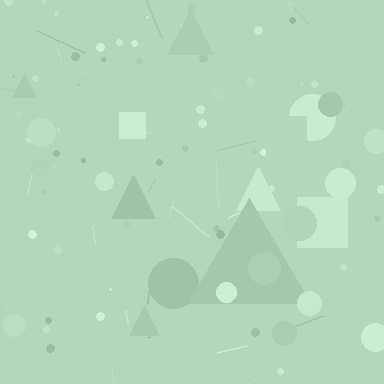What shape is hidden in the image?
A triangle is hidden in the image.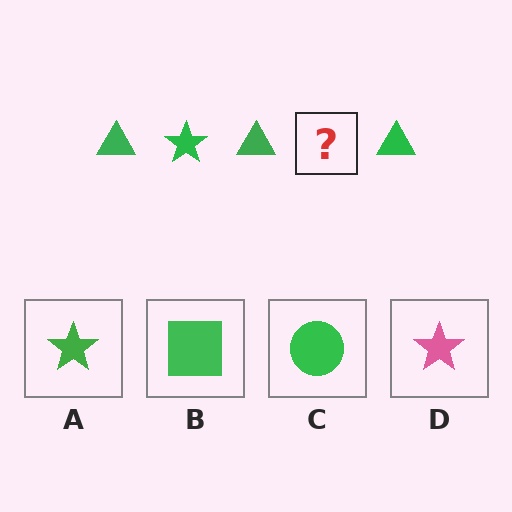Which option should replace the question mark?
Option A.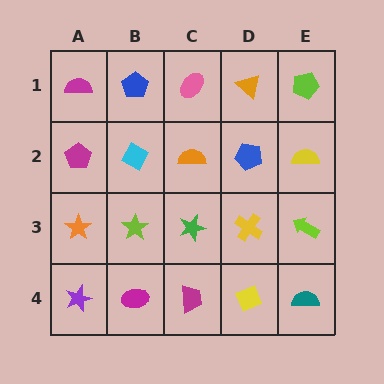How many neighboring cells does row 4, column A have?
2.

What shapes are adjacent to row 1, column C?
An orange semicircle (row 2, column C), a blue pentagon (row 1, column B), an orange triangle (row 1, column D).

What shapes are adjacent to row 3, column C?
An orange semicircle (row 2, column C), a magenta trapezoid (row 4, column C), a lime star (row 3, column B), a yellow cross (row 3, column D).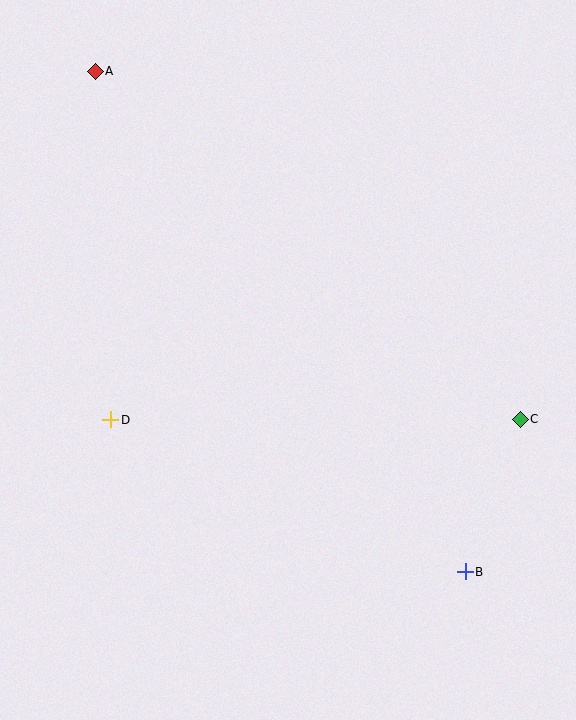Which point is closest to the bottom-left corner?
Point D is closest to the bottom-left corner.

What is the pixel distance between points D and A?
The distance between D and A is 349 pixels.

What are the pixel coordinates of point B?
Point B is at (465, 572).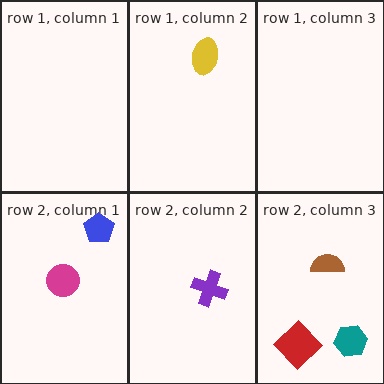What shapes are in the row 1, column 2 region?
The yellow ellipse.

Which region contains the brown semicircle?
The row 2, column 3 region.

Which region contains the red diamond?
The row 2, column 3 region.